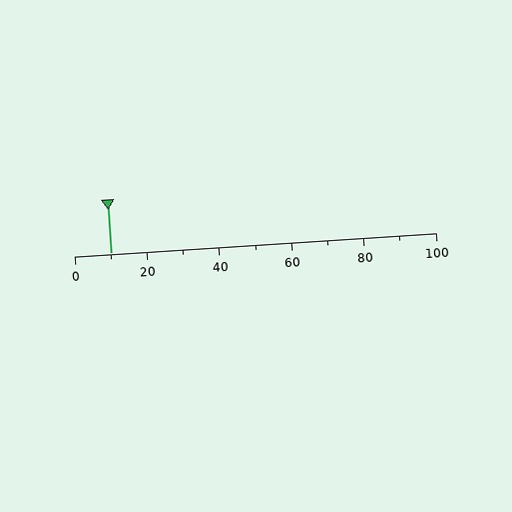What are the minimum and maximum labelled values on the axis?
The axis runs from 0 to 100.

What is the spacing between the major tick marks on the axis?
The major ticks are spaced 20 apart.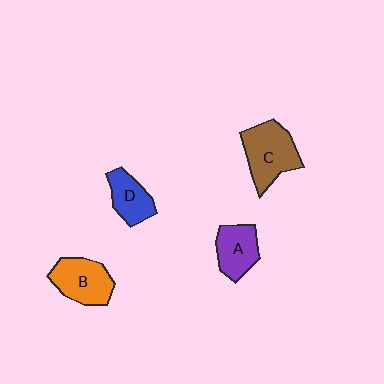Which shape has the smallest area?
Shape D (blue).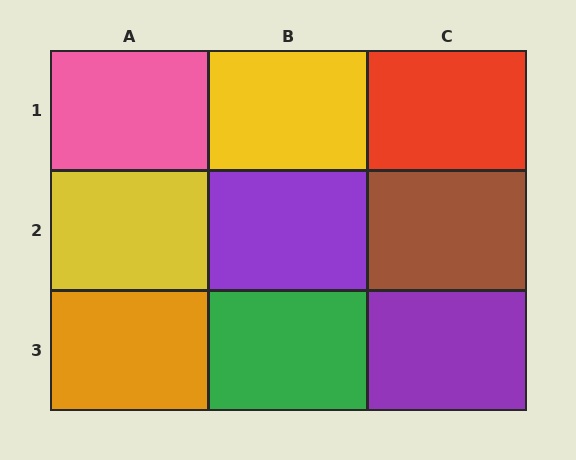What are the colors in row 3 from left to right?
Orange, green, purple.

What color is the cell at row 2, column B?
Purple.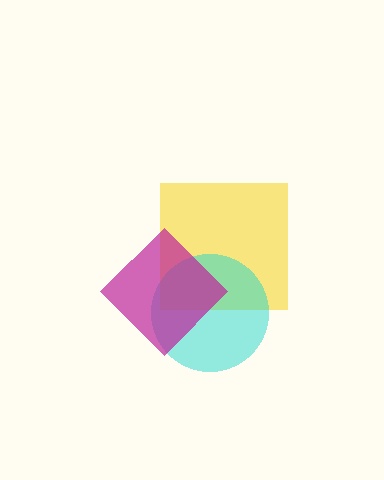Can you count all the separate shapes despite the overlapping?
Yes, there are 3 separate shapes.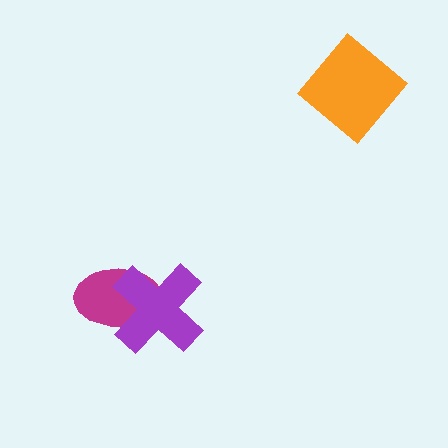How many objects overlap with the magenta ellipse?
1 object overlaps with the magenta ellipse.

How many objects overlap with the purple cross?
1 object overlaps with the purple cross.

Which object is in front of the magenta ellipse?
The purple cross is in front of the magenta ellipse.